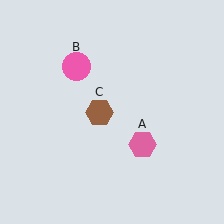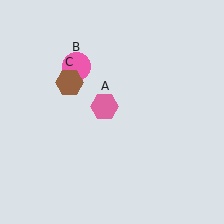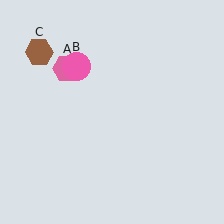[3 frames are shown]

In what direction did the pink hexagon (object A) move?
The pink hexagon (object A) moved up and to the left.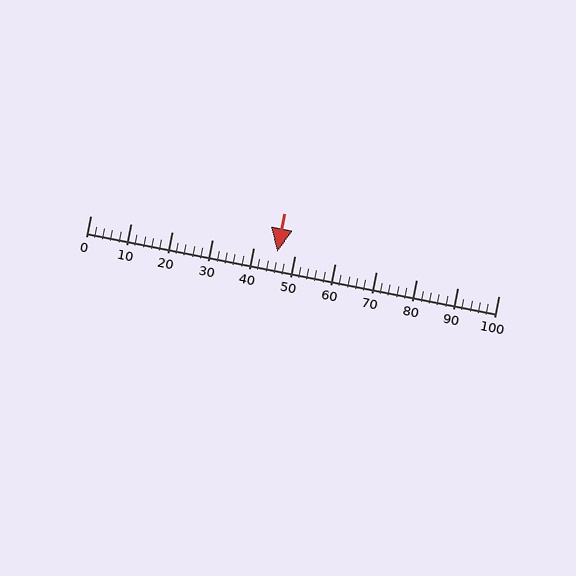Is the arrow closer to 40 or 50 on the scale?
The arrow is closer to 50.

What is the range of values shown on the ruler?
The ruler shows values from 0 to 100.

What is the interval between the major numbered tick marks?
The major tick marks are spaced 10 units apart.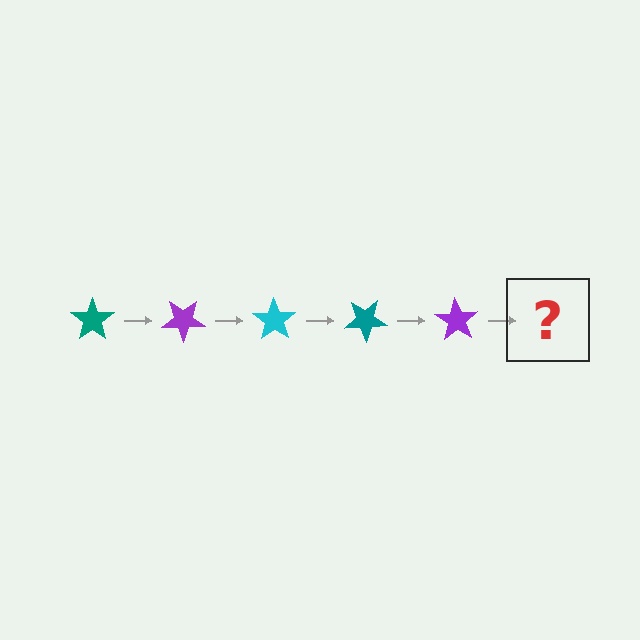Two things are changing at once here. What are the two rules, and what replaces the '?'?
The two rules are that it rotates 35 degrees each step and the color cycles through teal, purple, and cyan. The '?' should be a cyan star, rotated 175 degrees from the start.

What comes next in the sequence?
The next element should be a cyan star, rotated 175 degrees from the start.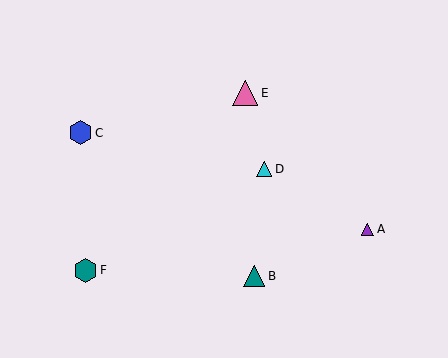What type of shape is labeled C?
Shape C is a blue hexagon.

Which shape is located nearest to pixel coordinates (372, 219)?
The purple triangle (labeled A) at (368, 229) is nearest to that location.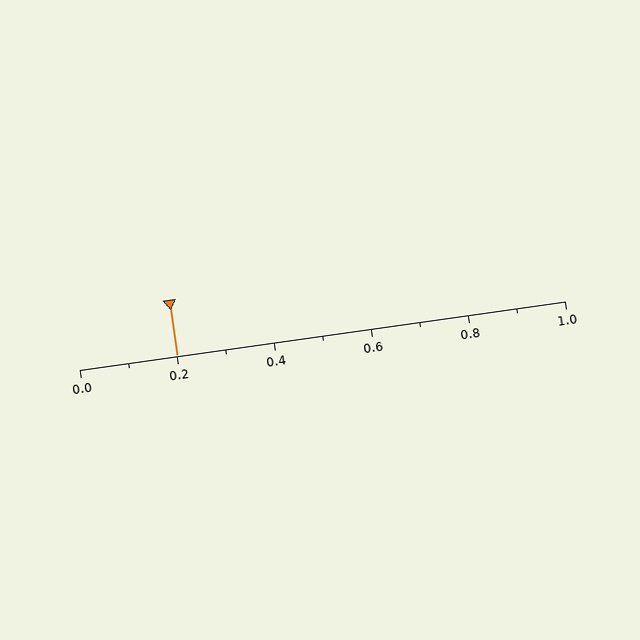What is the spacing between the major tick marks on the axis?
The major ticks are spaced 0.2 apart.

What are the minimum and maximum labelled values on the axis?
The axis runs from 0.0 to 1.0.